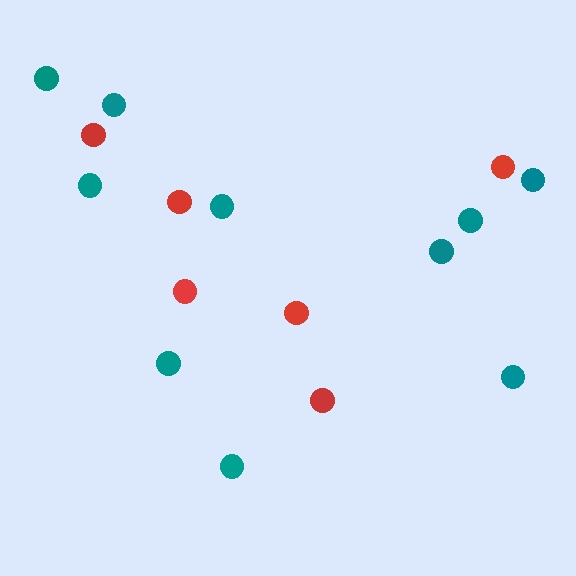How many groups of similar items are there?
There are 2 groups: one group of red circles (6) and one group of teal circles (10).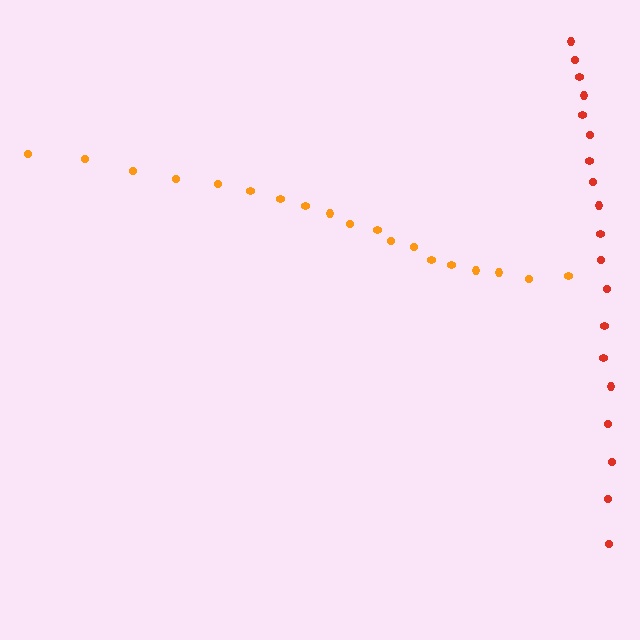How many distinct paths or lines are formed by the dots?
There are 2 distinct paths.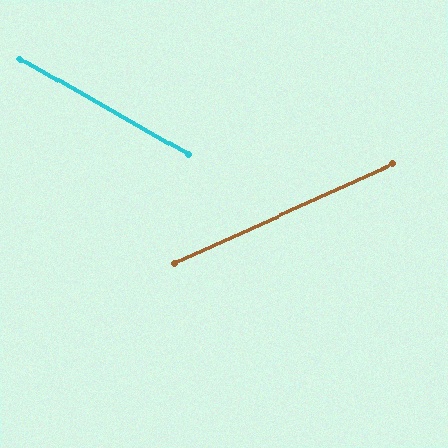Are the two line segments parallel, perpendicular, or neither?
Neither parallel nor perpendicular — they differ by about 54°.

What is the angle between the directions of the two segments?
Approximately 54 degrees.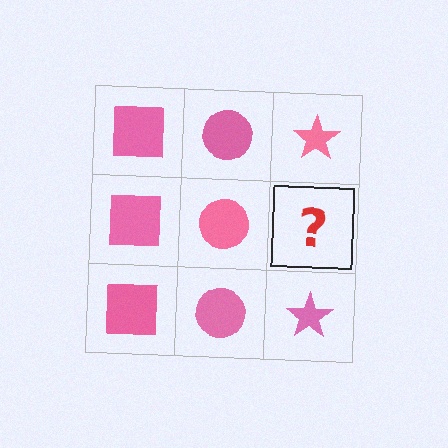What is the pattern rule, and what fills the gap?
The rule is that each column has a consistent shape. The gap should be filled with a pink star.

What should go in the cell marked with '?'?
The missing cell should contain a pink star.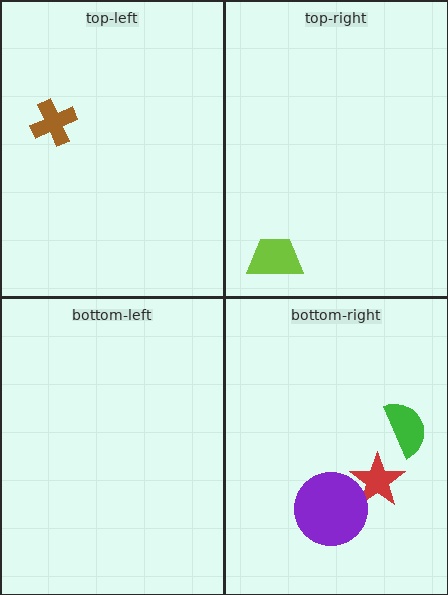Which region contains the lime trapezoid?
The top-right region.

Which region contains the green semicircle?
The bottom-right region.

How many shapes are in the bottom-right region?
3.